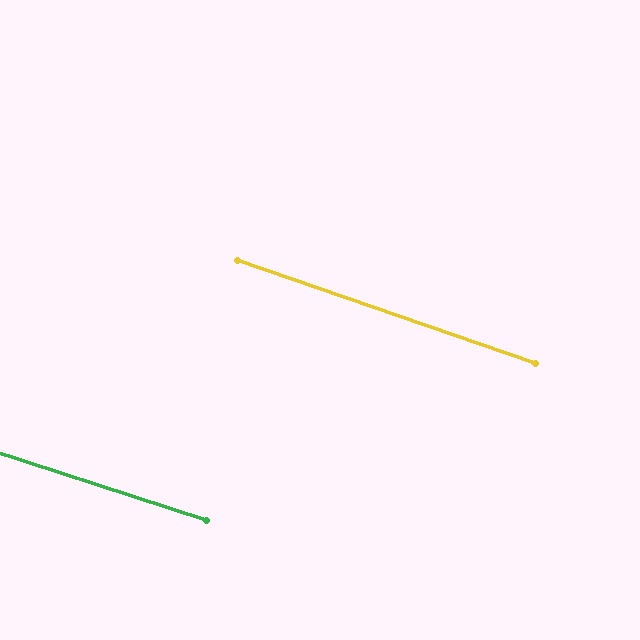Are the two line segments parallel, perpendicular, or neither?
Parallel — their directions differ by only 1.2°.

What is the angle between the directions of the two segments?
Approximately 1 degree.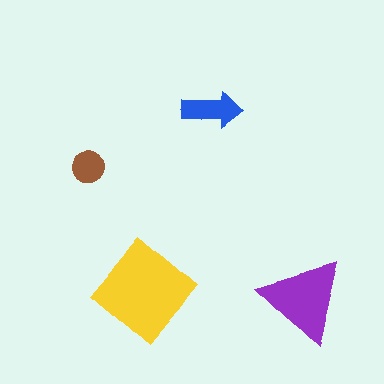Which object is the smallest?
The brown circle.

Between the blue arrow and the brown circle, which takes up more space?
The blue arrow.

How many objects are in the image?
There are 4 objects in the image.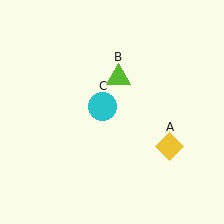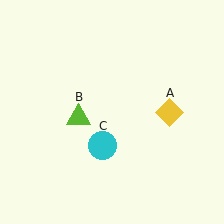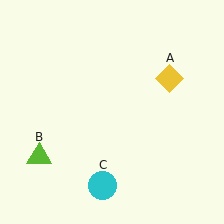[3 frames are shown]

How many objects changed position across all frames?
3 objects changed position: yellow diamond (object A), lime triangle (object B), cyan circle (object C).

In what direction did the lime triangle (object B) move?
The lime triangle (object B) moved down and to the left.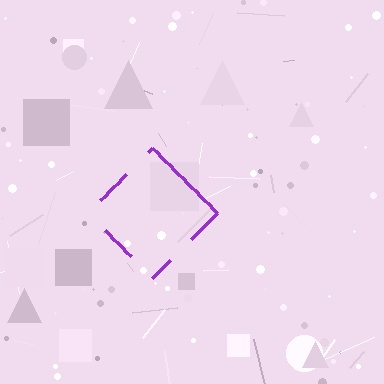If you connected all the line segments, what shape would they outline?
They would outline a diamond.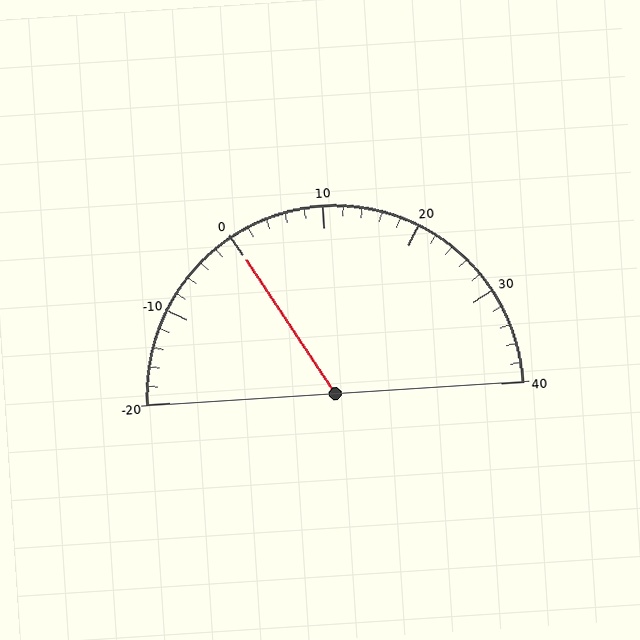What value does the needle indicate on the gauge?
The needle indicates approximately 0.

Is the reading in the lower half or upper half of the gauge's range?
The reading is in the lower half of the range (-20 to 40).